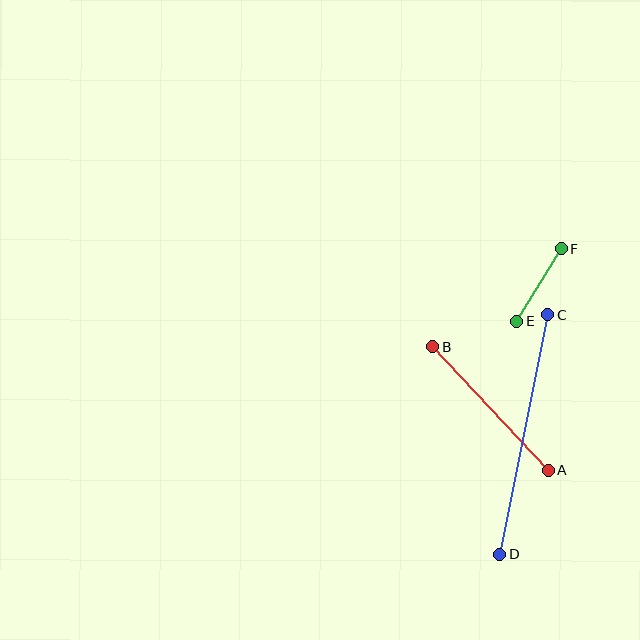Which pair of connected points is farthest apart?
Points C and D are farthest apart.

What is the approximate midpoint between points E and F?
The midpoint is at approximately (539, 285) pixels.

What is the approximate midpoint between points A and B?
The midpoint is at approximately (490, 409) pixels.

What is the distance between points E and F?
The distance is approximately 85 pixels.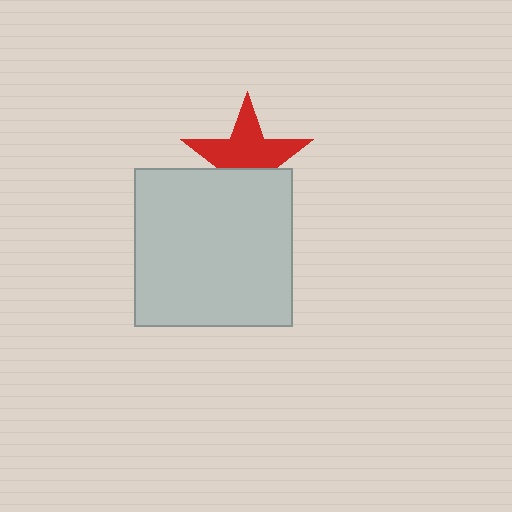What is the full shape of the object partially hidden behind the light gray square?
The partially hidden object is a red star.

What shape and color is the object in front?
The object in front is a light gray square.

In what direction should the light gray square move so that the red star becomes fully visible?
The light gray square should move down. That is the shortest direction to clear the overlap and leave the red star fully visible.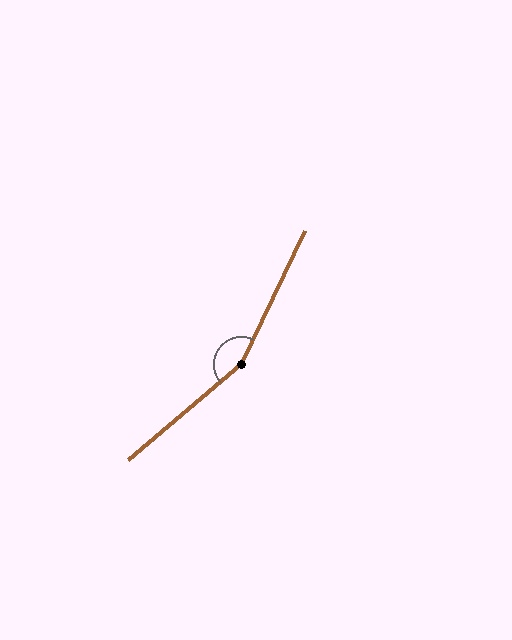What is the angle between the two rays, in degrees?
Approximately 156 degrees.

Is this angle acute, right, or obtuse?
It is obtuse.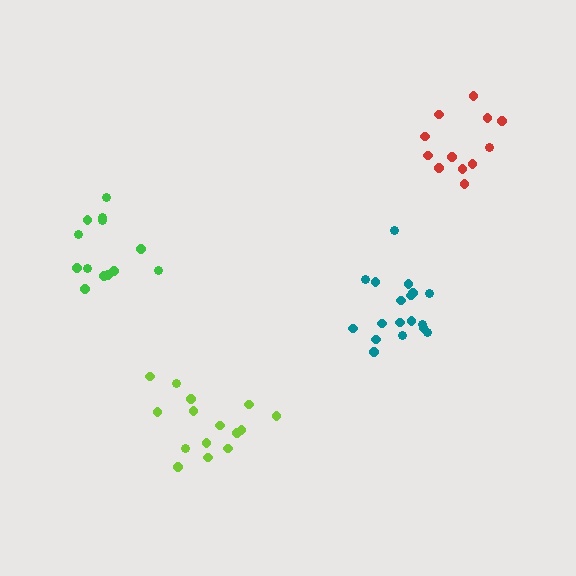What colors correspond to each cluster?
The clusters are colored: teal, lime, green, red.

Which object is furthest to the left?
The green cluster is leftmost.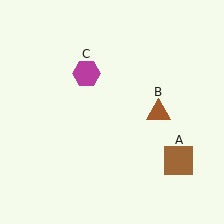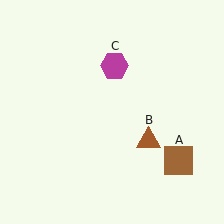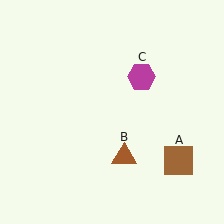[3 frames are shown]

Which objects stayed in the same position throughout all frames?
Brown square (object A) remained stationary.